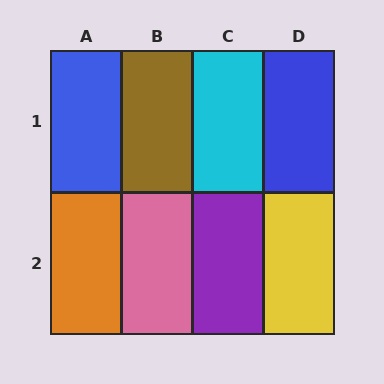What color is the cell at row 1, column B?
Brown.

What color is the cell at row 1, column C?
Cyan.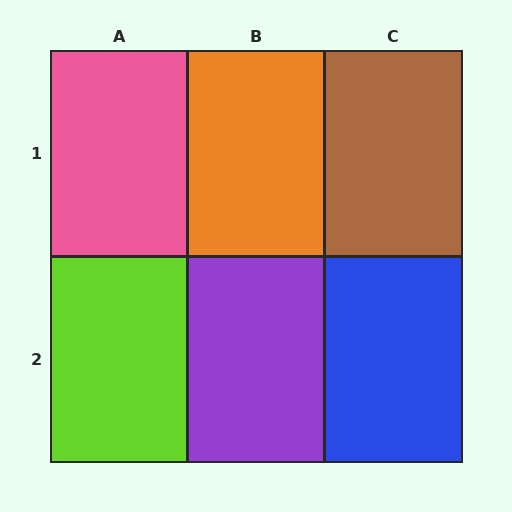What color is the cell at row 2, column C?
Blue.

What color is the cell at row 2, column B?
Purple.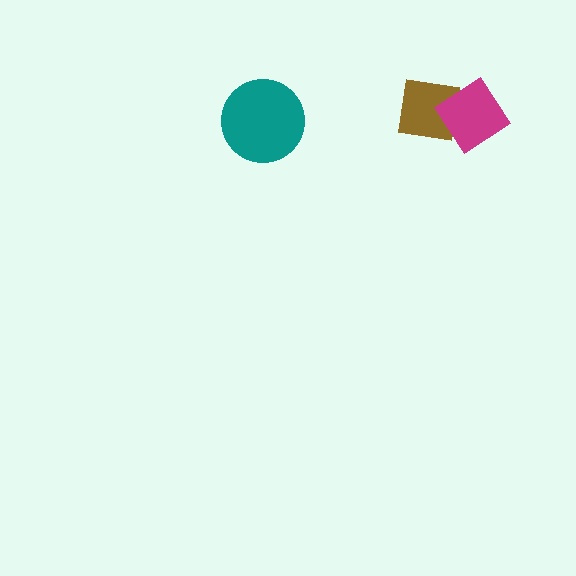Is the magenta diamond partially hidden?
No, no other shape covers it.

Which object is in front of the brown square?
The magenta diamond is in front of the brown square.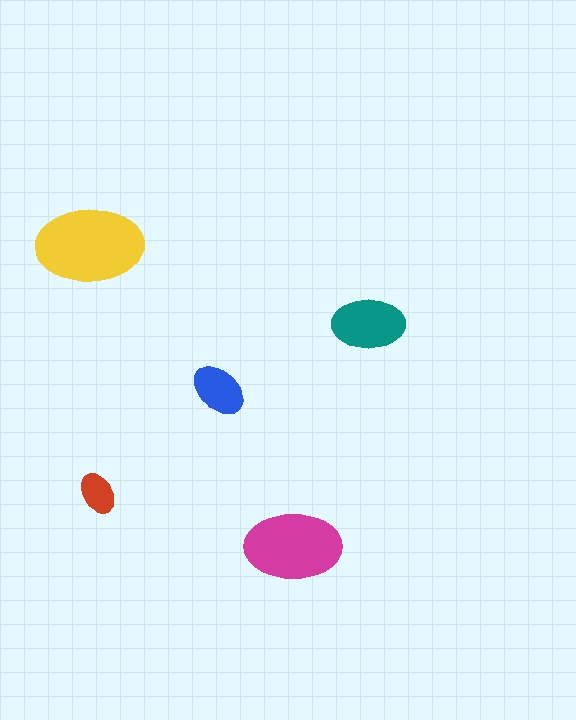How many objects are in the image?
There are 5 objects in the image.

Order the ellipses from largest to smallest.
the yellow one, the magenta one, the teal one, the blue one, the red one.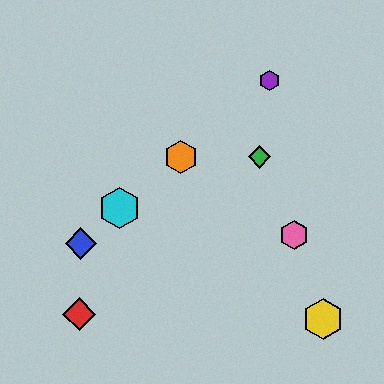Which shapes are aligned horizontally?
The green diamond, the orange hexagon are aligned horizontally.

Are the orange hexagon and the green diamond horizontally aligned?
Yes, both are at y≈157.